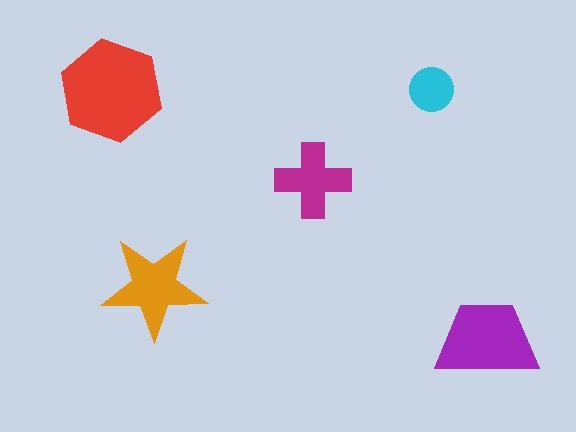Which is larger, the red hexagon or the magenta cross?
The red hexagon.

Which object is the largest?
The red hexagon.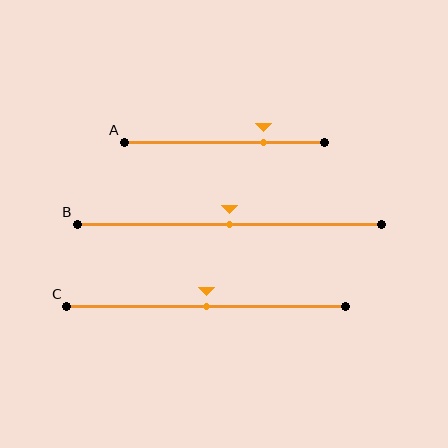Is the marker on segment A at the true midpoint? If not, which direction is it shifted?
No, the marker on segment A is shifted to the right by about 19% of the segment length.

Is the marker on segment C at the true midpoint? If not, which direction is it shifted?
Yes, the marker on segment C is at the true midpoint.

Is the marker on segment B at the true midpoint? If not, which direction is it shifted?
Yes, the marker on segment B is at the true midpoint.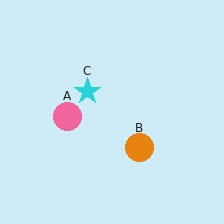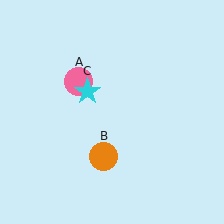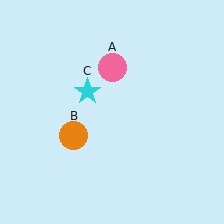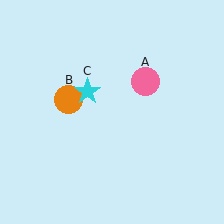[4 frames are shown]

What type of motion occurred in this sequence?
The pink circle (object A), orange circle (object B) rotated clockwise around the center of the scene.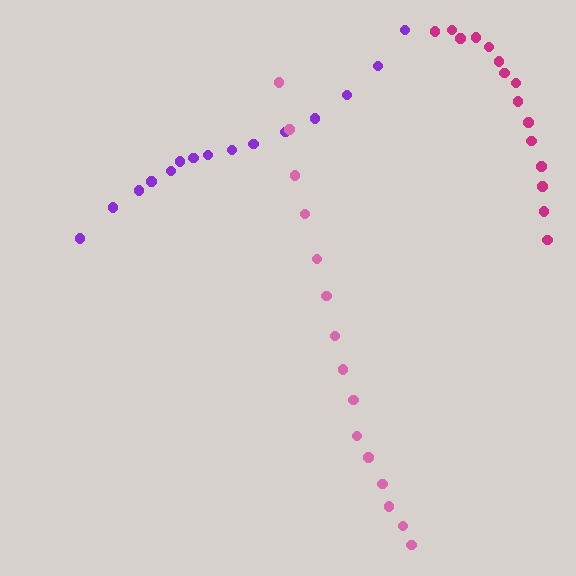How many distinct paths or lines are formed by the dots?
There are 3 distinct paths.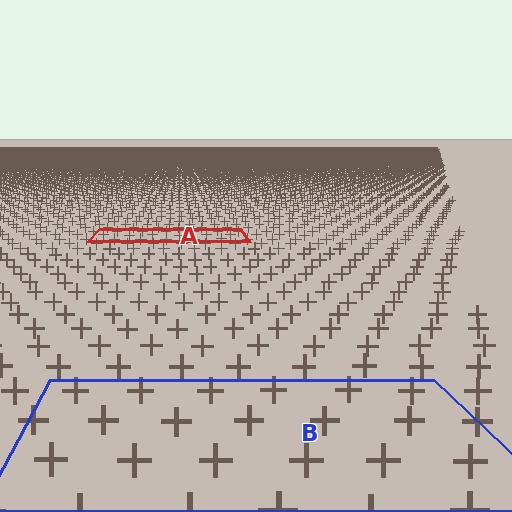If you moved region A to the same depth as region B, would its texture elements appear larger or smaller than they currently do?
They would appear larger. At a closer depth, the same texture elements are projected at a bigger on-screen size.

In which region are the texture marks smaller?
The texture marks are smaller in region A, because it is farther away.